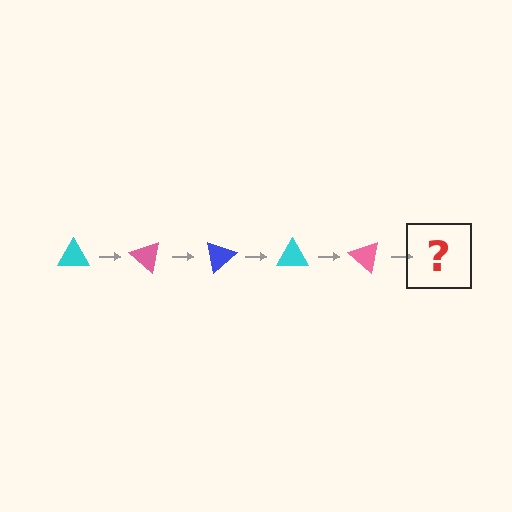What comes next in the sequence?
The next element should be a blue triangle, rotated 200 degrees from the start.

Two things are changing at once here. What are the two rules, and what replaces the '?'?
The two rules are that it rotates 40 degrees each step and the color cycles through cyan, pink, and blue. The '?' should be a blue triangle, rotated 200 degrees from the start.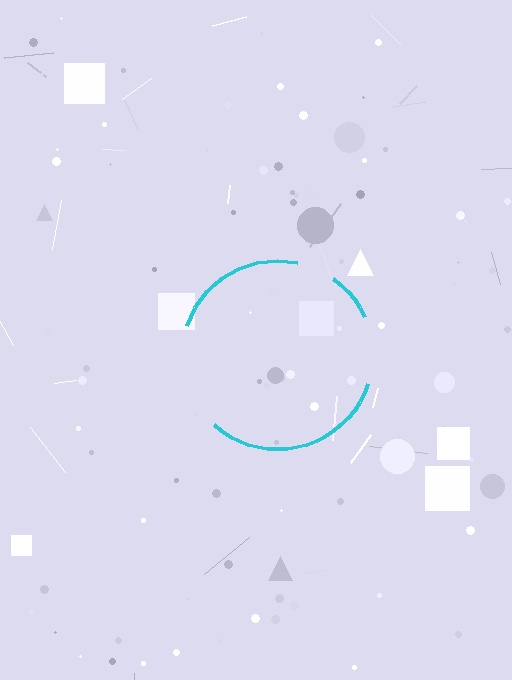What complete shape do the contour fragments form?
The contour fragments form a circle.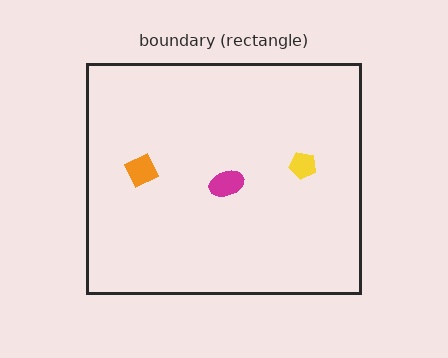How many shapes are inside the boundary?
3 inside, 0 outside.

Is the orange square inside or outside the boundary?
Inside.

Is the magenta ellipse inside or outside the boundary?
Inside.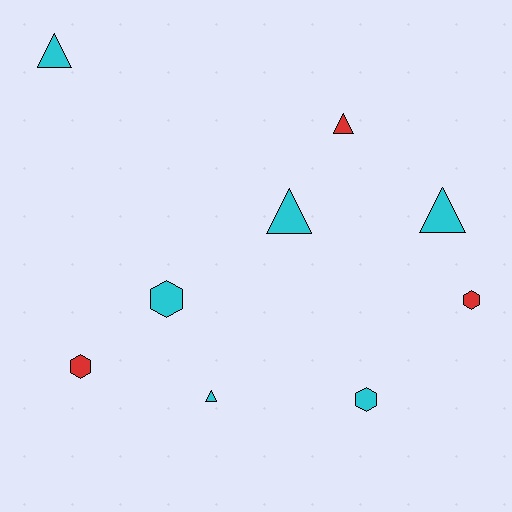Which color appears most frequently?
Cyan, with 6 objects.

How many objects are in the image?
There are 9 objects.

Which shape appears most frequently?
Triangle, with 5 objects.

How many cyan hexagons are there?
There are 2 cyan hexagons.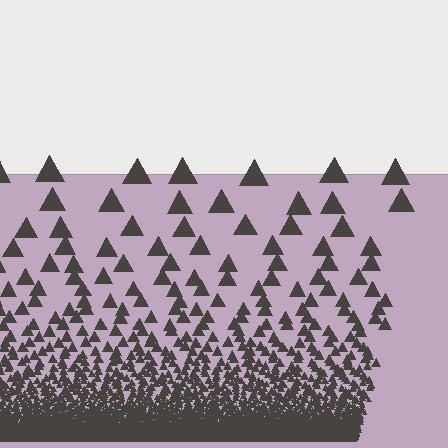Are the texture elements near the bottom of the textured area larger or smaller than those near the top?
Smaller. The gradient is inverted — elements near the bottom are smaller and denser.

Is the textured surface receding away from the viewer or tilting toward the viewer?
The surface appears to tilt toward the viewer. Texture elements get larger and sparser toward the top.